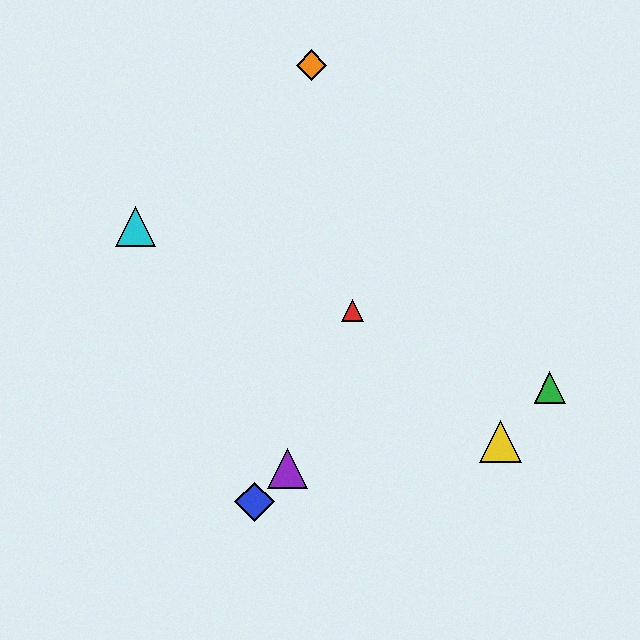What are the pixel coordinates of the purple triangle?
The purple triangle is at (287, 469).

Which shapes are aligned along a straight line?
The red triangle, the green triangle, the cyan triangle are aligned along a straight line.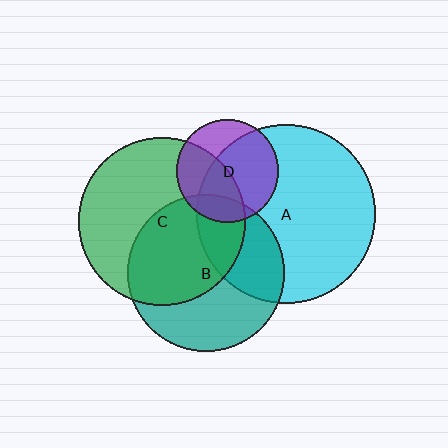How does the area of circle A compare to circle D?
Approximately 3.0 times.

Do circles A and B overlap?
Yes.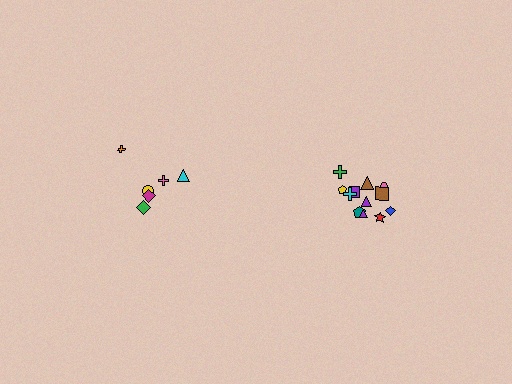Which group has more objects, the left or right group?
The right group.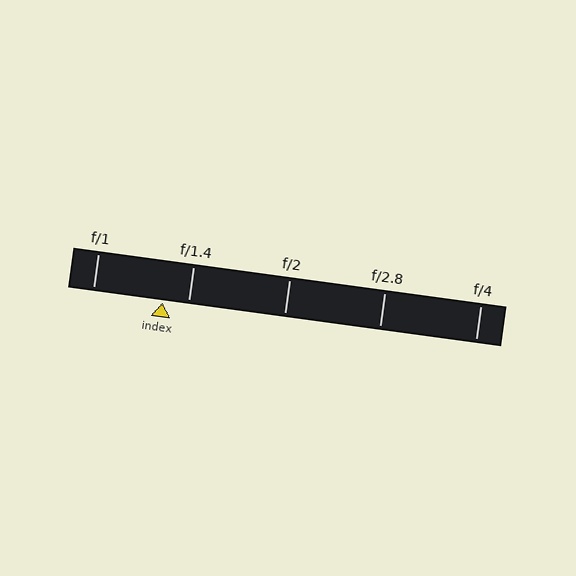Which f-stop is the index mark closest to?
The index mark is closest to f/1.4.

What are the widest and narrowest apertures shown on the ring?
The widest aperture shown is f/1 and the narrowest is f/4.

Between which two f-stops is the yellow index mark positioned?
The index mark is between f/1 and f/1.4.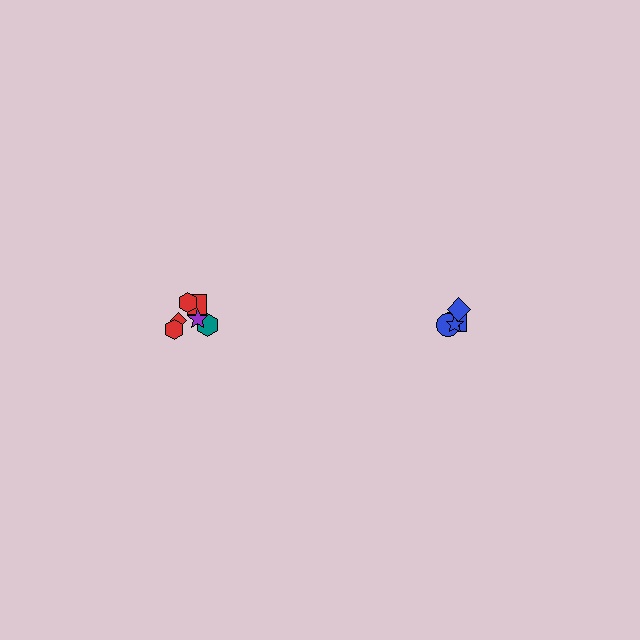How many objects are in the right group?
There are 4 objects.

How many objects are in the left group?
There are 6 objects.